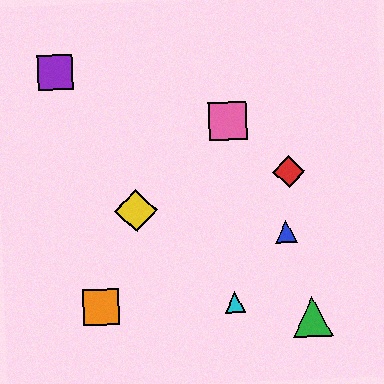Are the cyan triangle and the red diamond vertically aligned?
No, the cyan triangle is at x≈235 and the red diamond is at x≈289.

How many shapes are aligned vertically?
2 shapes (the cyan triangle, the pink square) are aligned vertically.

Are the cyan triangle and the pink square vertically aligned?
Yes, both are at x≈235.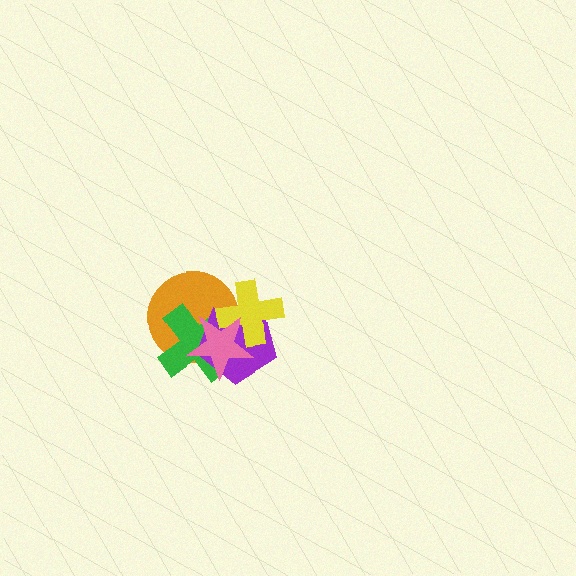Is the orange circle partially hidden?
Yes, it is partially covered by another shape.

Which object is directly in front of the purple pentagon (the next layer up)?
The yellow cross is directly in front of the purple pentagon.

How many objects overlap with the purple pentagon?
4 objects overlap with the purple pentagon.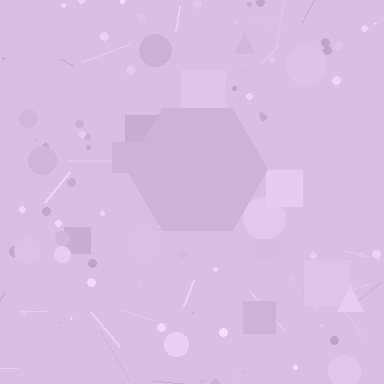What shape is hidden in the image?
A hexagon is hidden in the image.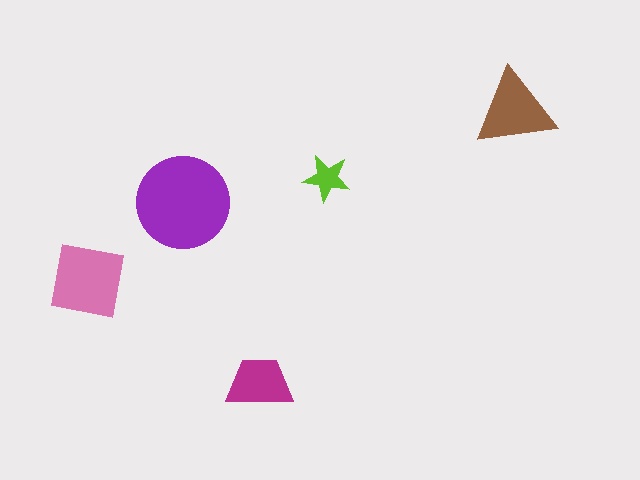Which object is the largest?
The purple circle.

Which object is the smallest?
The lime star.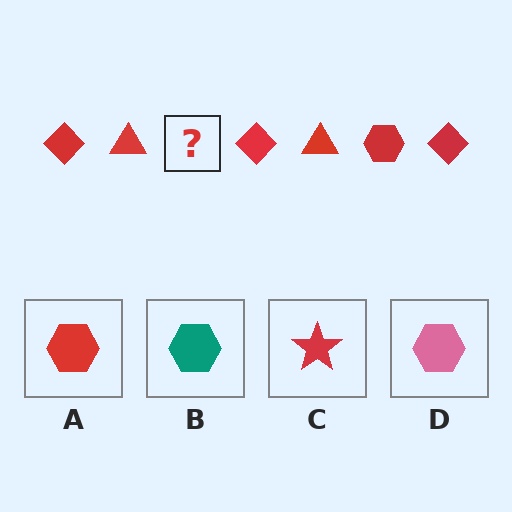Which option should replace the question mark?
Option A.